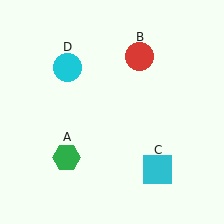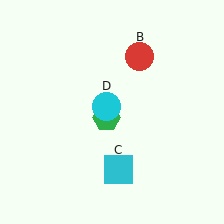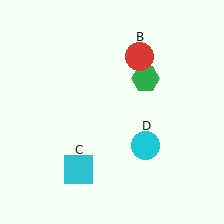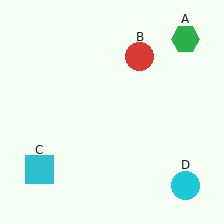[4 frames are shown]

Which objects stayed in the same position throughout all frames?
Red circle (object B) remained stationary.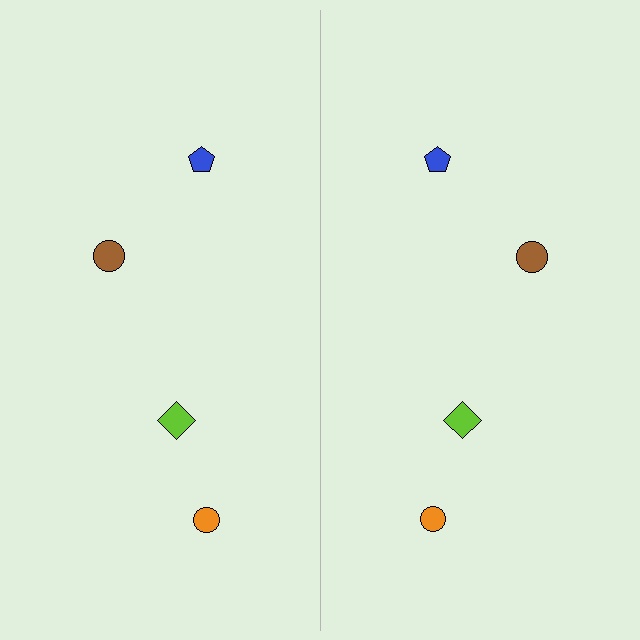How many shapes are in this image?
There are 8 shapes in this image.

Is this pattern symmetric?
Yes, this pattern has bilateral (reflection) symmetry.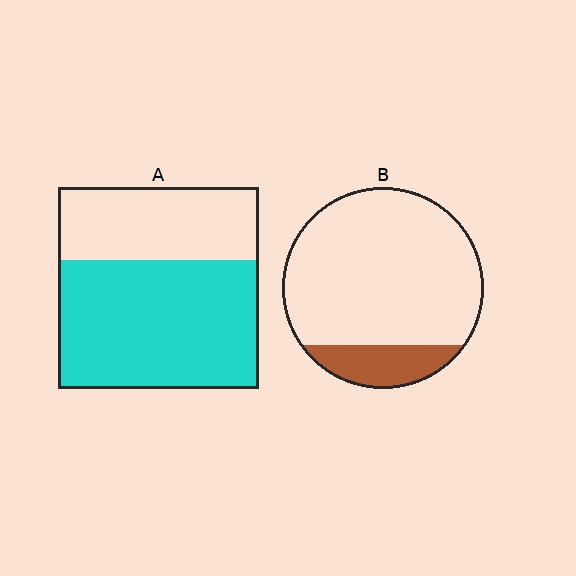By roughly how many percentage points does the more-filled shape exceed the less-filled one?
By roughly 50 percentage points (A over B).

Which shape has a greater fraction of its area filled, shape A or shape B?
Shape A.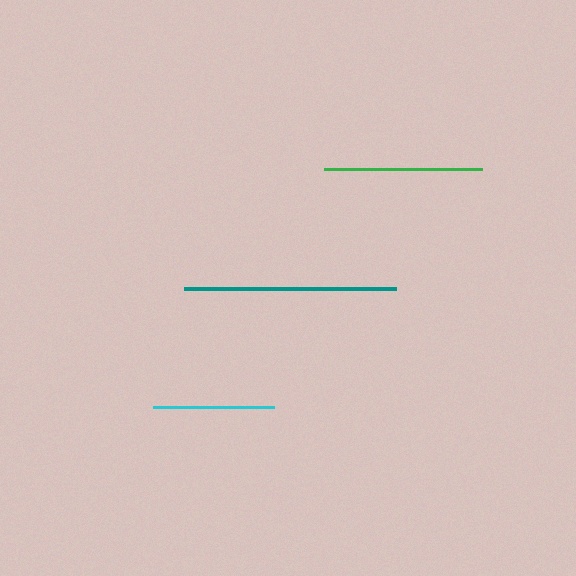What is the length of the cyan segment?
The cyan segment is approximately 121 pixels long.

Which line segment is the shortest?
The cyan line is the shortest at approximately 121 pixels.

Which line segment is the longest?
The teal line is the longest at approximately 212 pixels.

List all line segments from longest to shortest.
From longest to shortest: teal, green, cyan.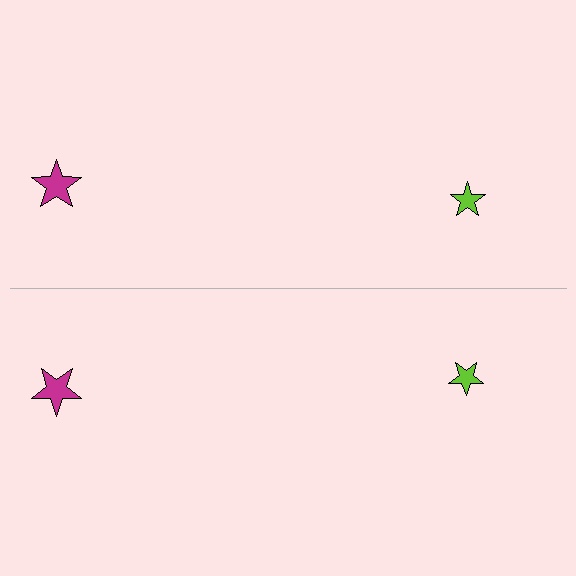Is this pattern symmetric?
Yes, this pattern has bilateral (reflection) symmetry.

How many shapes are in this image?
There are 4 shapes in this image.